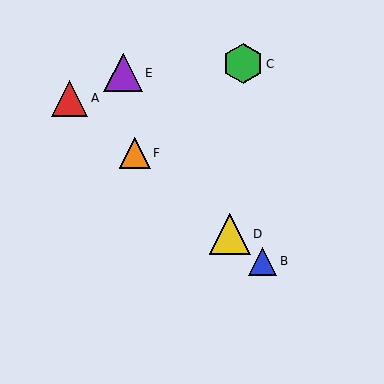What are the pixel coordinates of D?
Object D is at (230, 234).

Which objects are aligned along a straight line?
Objects A, B, D, F are aligned along a straight line.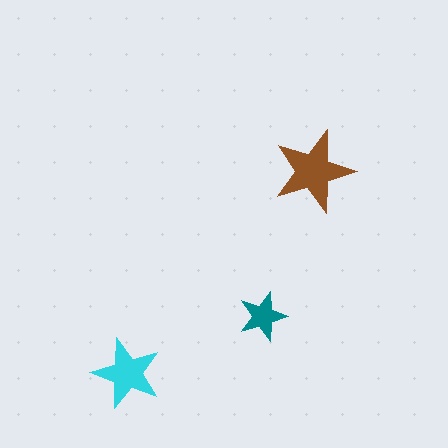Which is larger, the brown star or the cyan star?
The brown one.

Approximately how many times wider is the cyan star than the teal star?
About 1.5 times wider.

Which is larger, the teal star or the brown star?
The brown one.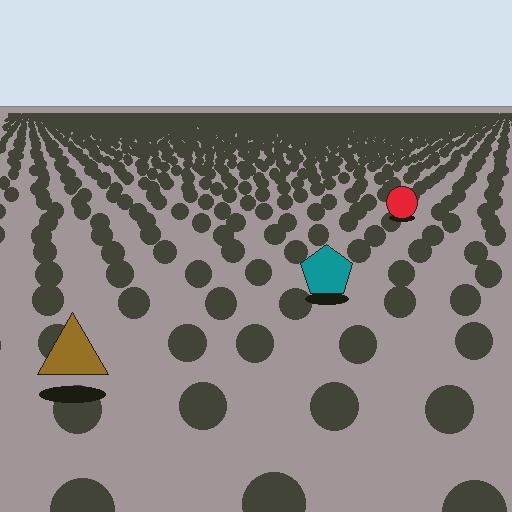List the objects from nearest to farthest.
From nearest to farthest: the brown triangle, the teal pentagon, the red circle.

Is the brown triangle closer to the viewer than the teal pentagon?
Yes. The brown triangle is closer — you can tell from the texture gradient: the ground texture is coarser near it.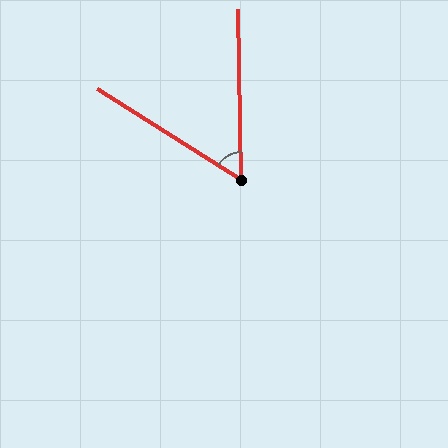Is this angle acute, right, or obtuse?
It is acute.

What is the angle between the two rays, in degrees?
Approximately 57 degrees.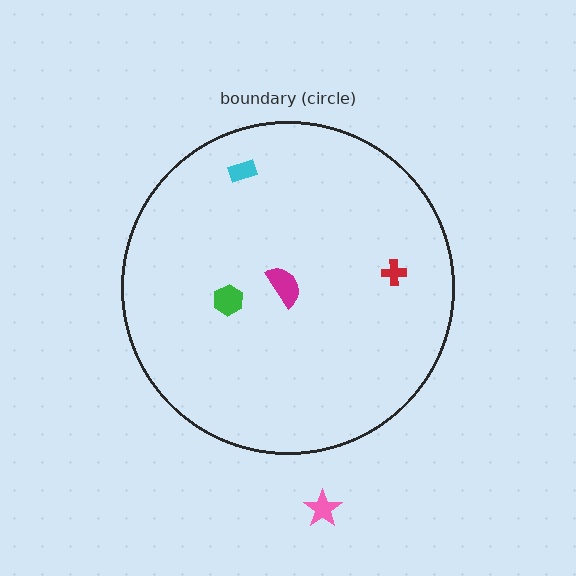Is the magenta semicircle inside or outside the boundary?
Inside.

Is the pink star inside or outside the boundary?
Outside.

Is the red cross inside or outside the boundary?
Inside.